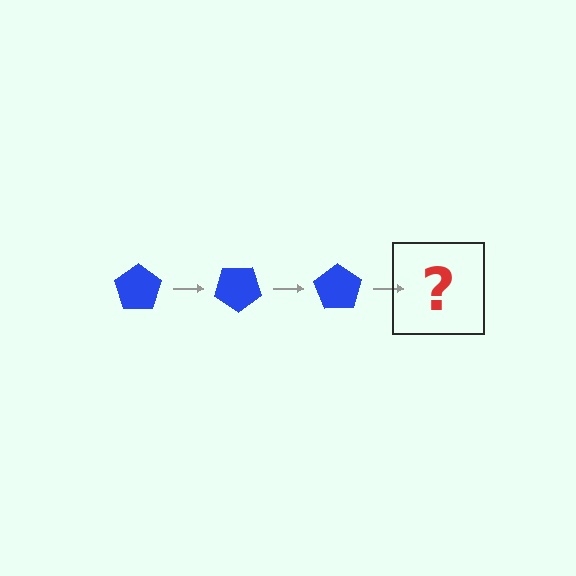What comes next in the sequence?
The next element should be a blue pentagon rotated 105 degrees.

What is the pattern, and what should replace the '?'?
The pattern is that the pentagon rotates 35 degrees each step. The '?' should be a blue pentagon rotated 105 degrees.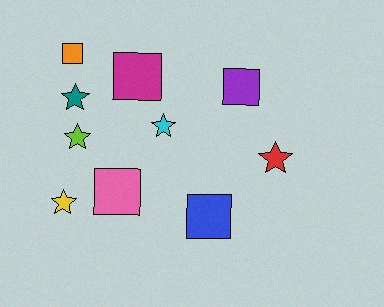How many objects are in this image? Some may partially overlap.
There are 10 objects.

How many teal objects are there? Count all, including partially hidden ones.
There is 1 teal object.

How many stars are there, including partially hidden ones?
There are 5 stars.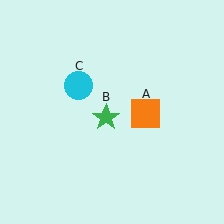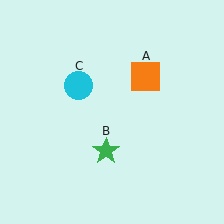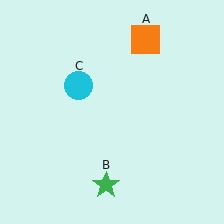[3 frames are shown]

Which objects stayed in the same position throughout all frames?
Cyan circle (object C) remained stationary.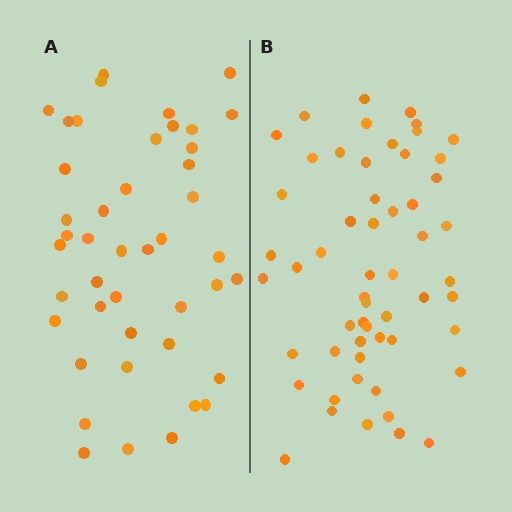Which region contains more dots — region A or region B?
Region B (the right region) has more dots.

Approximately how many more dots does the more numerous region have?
Region B has roughly 12 or so more dots than region A.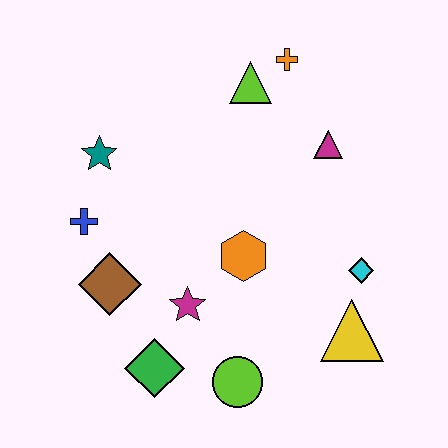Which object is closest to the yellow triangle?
The cyan diamond is closest to the yellow triangle.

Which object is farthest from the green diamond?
The orange cross is farthest from the green diamond.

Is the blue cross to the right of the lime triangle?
No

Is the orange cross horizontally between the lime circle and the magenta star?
No